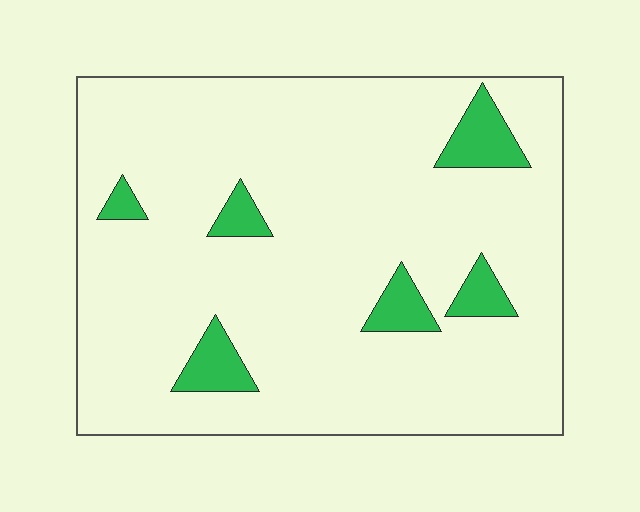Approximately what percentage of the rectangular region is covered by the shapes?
Approximately 10%.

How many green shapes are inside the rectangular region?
6.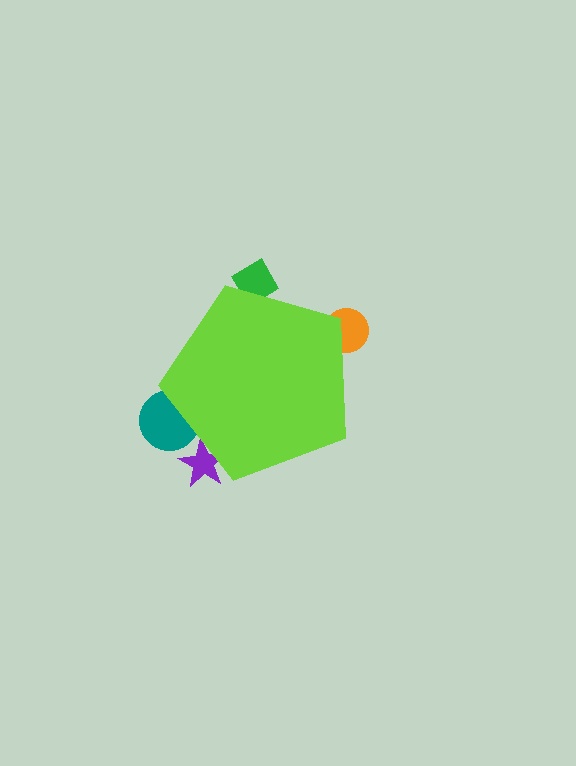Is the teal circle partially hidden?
Yes, the teal circle is partially hidden behind the lime pentagon.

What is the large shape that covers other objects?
A lime pentagon.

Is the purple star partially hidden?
Yes, the purple star is partially hidden behind the lime pentagon.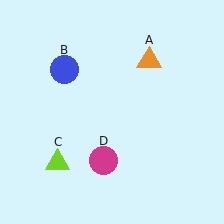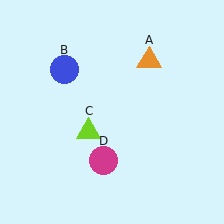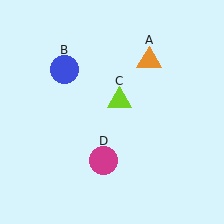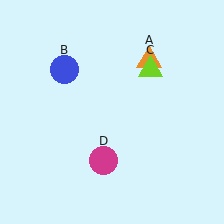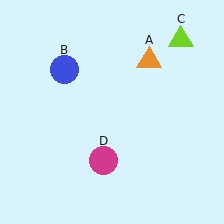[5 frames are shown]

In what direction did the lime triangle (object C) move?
The lime triangle (object C) moved up and to the right.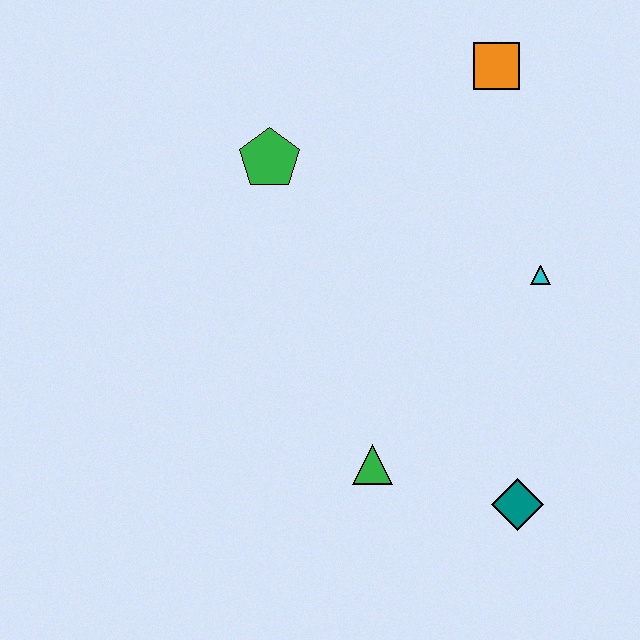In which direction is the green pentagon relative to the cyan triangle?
The green pentagon is to the left of the cyan triangle.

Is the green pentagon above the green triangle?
Yes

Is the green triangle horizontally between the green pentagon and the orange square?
Yes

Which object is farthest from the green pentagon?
The teal diamond is farthest from the green pentagon.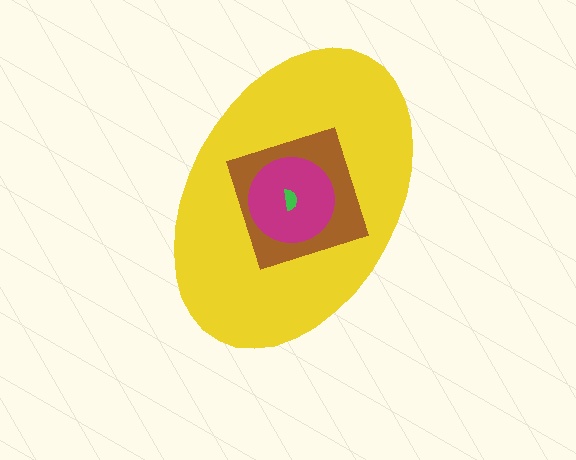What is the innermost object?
The green semicircle.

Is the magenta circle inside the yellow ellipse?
Yes.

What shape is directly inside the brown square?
The magenta circle.